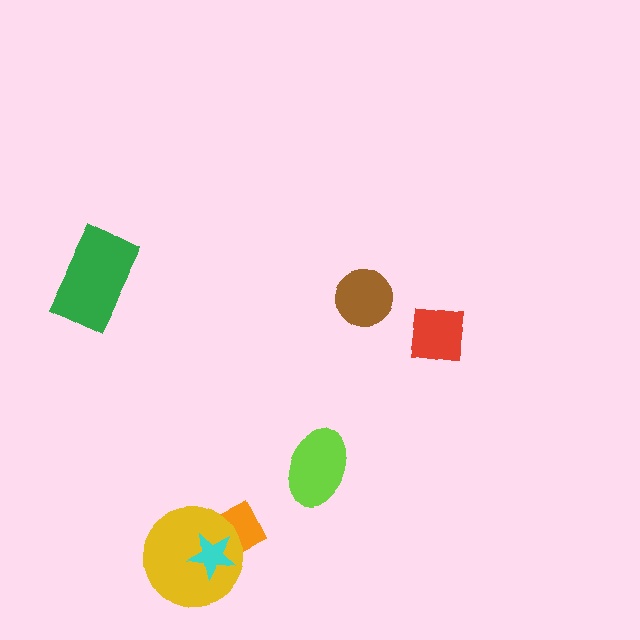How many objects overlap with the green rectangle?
0 objects overlap with the green rectangle.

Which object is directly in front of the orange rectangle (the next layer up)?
The yellow circle is directly in front of the orange rectangle.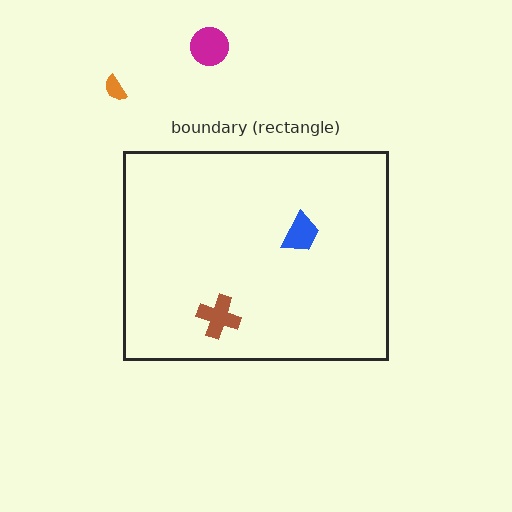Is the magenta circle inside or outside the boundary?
Outside.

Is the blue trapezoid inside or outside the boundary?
Inside.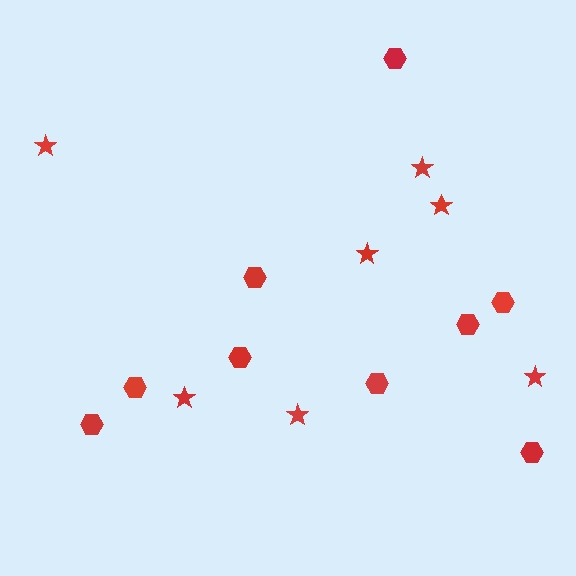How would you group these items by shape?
There are 2 groups: one group of hexagons (9) and one group of stars (7).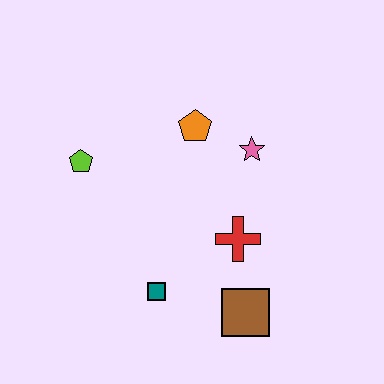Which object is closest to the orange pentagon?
The pink star is closest to the orange pentagon.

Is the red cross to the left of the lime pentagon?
No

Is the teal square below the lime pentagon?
Yes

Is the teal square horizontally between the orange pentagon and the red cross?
No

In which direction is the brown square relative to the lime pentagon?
The brown square is to the right of the lime pentagon.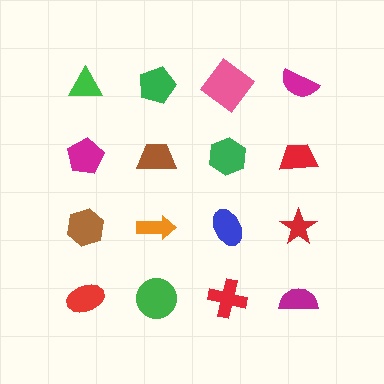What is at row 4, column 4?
A magenta semicircle.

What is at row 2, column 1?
A magenta pentagon.